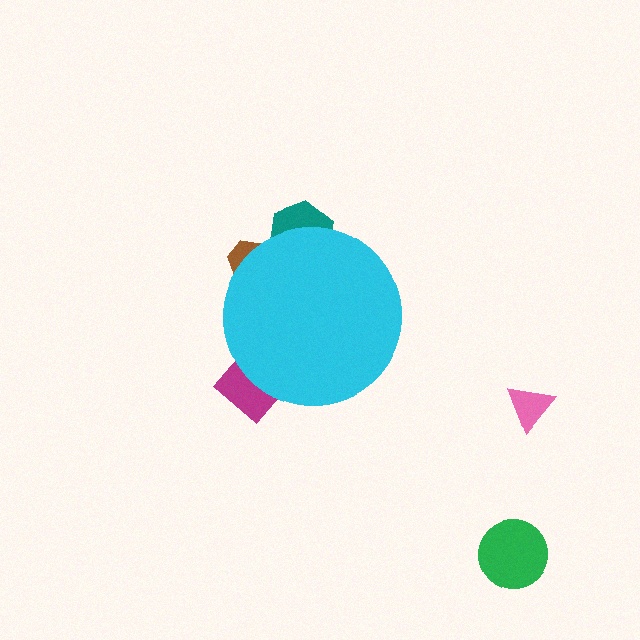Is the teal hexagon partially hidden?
Yes, the teal hexagon is partially hidden behind the cyan circle.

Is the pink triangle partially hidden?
No, the pink triangle is fully visible.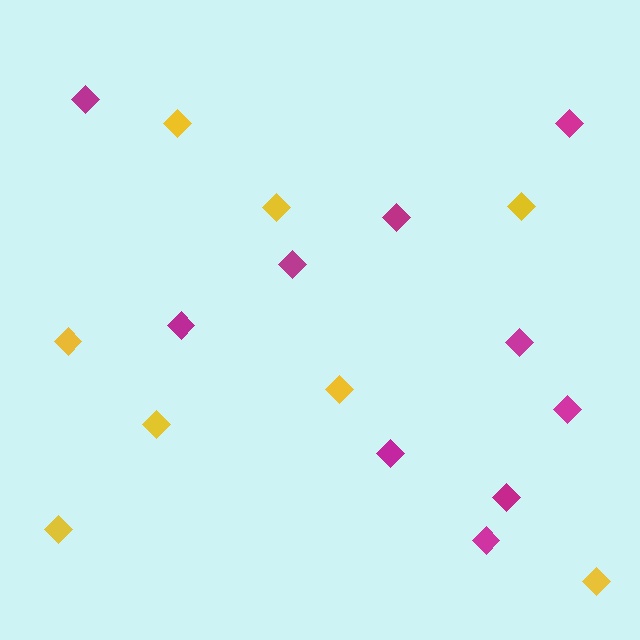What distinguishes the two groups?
There are 2 groups: one group of magenta diamonds (10) and one group of yellow diamonds (8).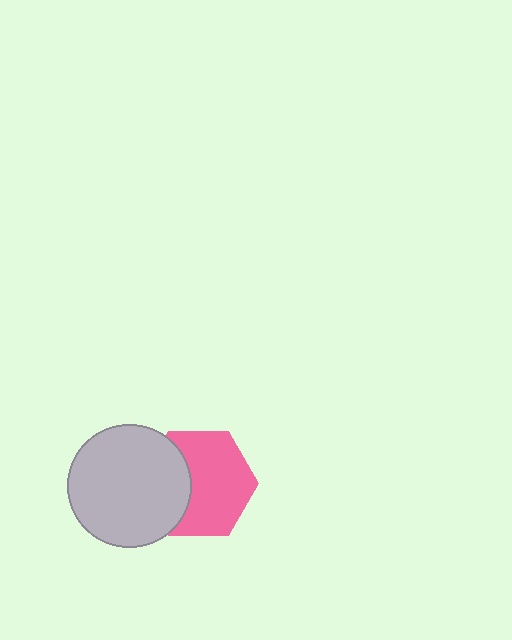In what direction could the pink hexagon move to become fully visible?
The pink hexagon could move right. That would shift it out from behind the light gray circle entirely.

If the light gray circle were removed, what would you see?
You would see the complete pink hexagon.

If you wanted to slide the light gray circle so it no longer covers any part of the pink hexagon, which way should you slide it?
Slide it left — that is the most direct way to separate the two shapes.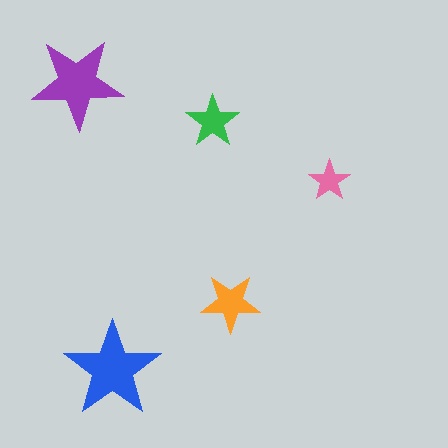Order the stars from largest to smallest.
the blue one, the purple one, the orange one, the green one, the pink one.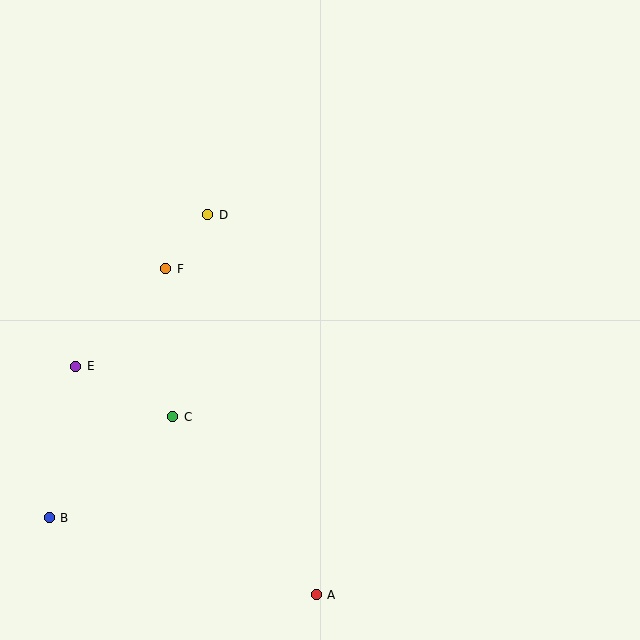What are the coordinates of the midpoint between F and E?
The midpoint between F and E is at (121, 317).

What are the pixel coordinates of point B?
Point B is at (49, 518).